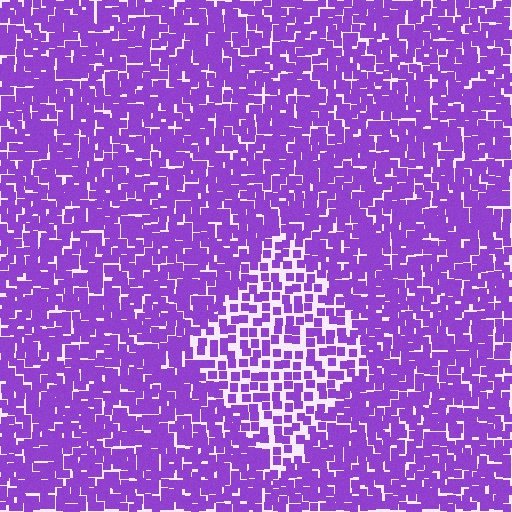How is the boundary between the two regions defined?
The boundary is defined by a change in element density (approximately 1.9x ratio). All elements are the same color, size, and shape.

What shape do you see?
I see a diamond.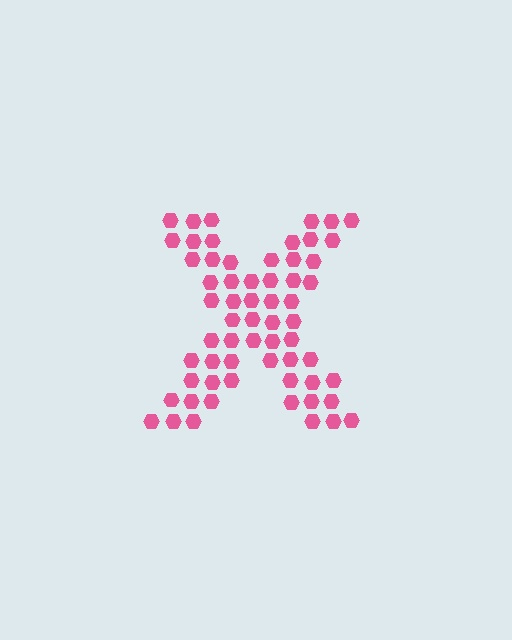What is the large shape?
The large shape is the letter X.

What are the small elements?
The small elements are hexagons.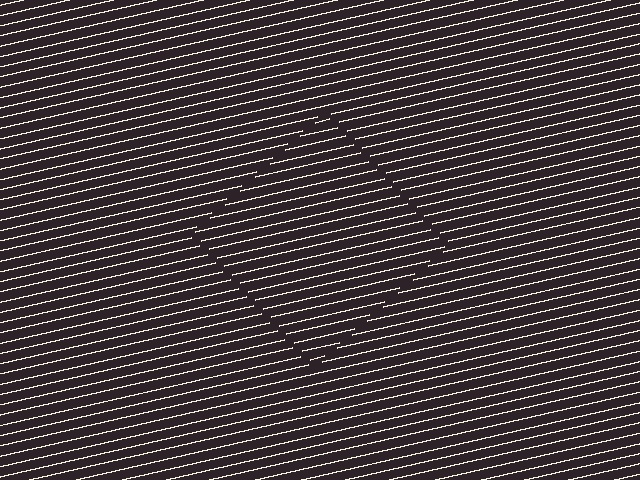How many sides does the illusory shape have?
4 sides — the line-ends trace a square.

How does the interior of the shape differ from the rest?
The interior of the shape contains the same grating, shifted by half a period — the contour is defined by the phase discontinuity where line-ends from the inner and outer gratings abut.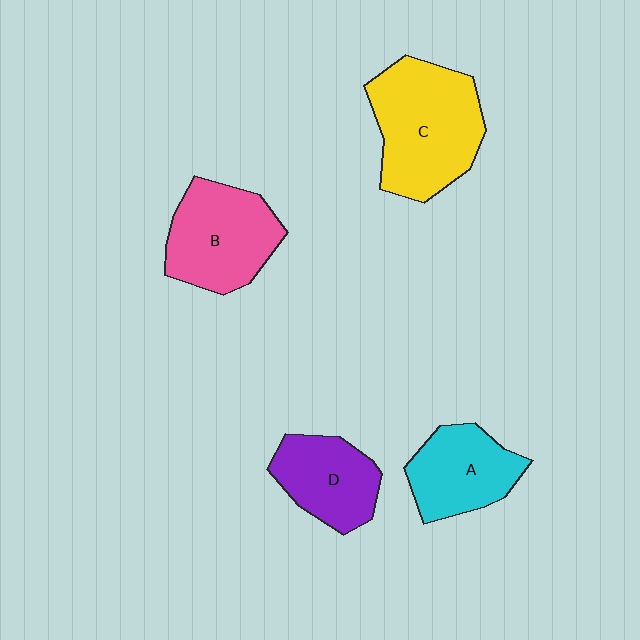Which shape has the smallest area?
Shape D (purple).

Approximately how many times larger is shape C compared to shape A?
Approximately 1.5 times.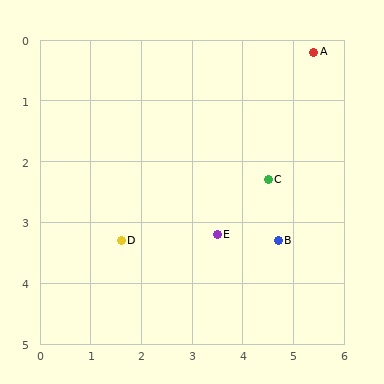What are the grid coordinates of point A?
Point A is at approximately (5.4, 0.2).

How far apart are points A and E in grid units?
Points A and E are about 3.6 grid units apart.